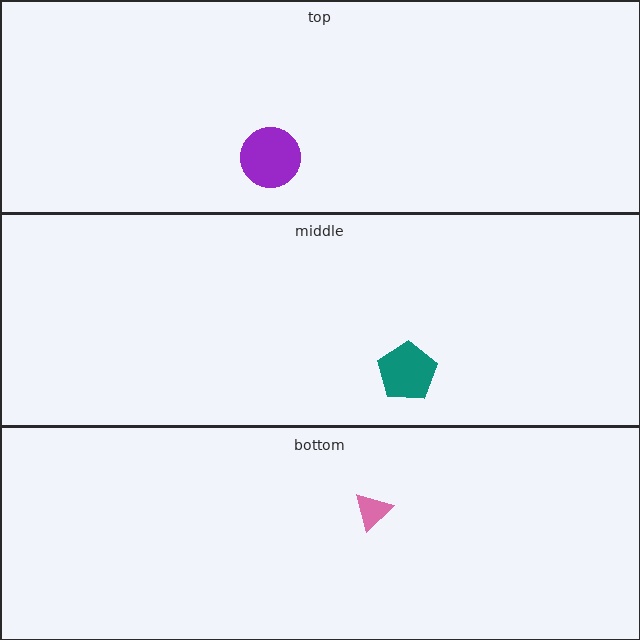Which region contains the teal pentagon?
The middle region.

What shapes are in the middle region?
The teal pentagon.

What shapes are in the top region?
The purple circle.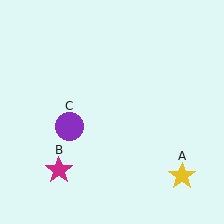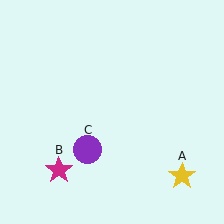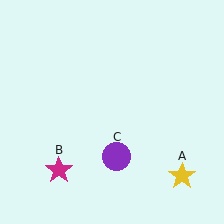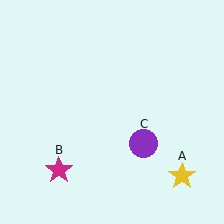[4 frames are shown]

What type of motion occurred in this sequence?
The purple circle (object C) rotated counterclockwise around the center of the scene.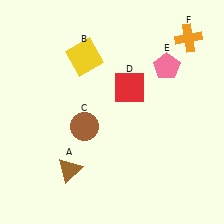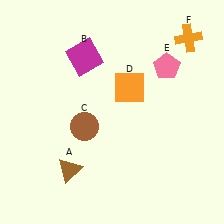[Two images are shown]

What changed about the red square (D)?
In Image 1, D is red. In Image 2, it changed to orange.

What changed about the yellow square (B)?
In Image 1, B is yellow. In Image 2, it changed to magenta.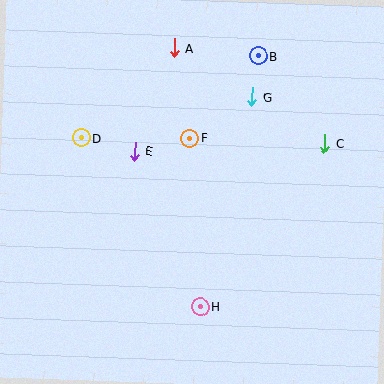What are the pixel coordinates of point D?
Point D is at (81, 138).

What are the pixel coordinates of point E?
Point E is at (134, 151).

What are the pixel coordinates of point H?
Point H is at (200, 307).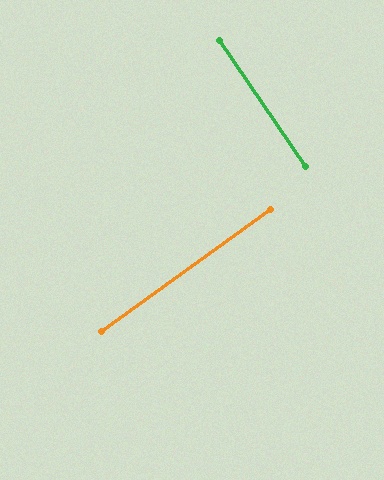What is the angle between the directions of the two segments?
Approximately 89 degrees.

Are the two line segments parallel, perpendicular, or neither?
Perpendicular — they meet at approximately 89°.